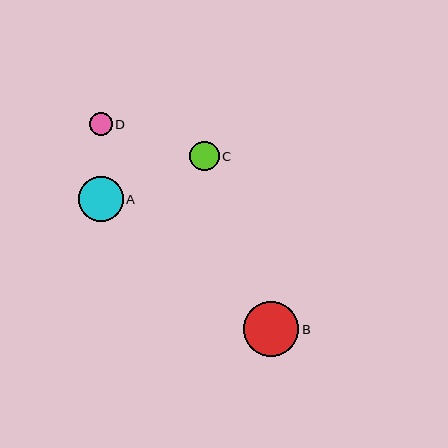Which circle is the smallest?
Circle D is the smallest with a size of approximately 23 pixels.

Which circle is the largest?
Circle B is the largest with a size of approximately 55 pixels.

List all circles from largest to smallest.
From largest to smallest: B, A, C, D.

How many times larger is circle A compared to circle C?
Circle A is approximately 1.5 times the size of circle C.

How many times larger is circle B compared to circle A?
Circle B is approximately 1.2 times the size of circle A.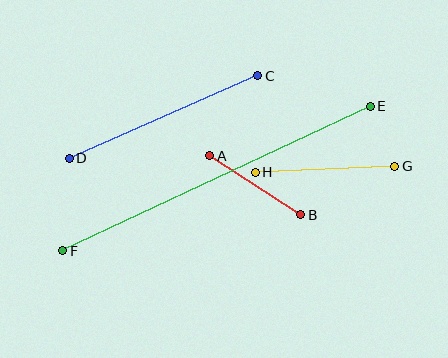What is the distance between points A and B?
The distance is approximately 109 pixels.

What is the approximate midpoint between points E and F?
The midpoint is at approximately (217, 179) pixels.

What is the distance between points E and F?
The distance is approximately 340 pixels.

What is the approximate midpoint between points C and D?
The midpoint is at approximately (164, 117) pixels.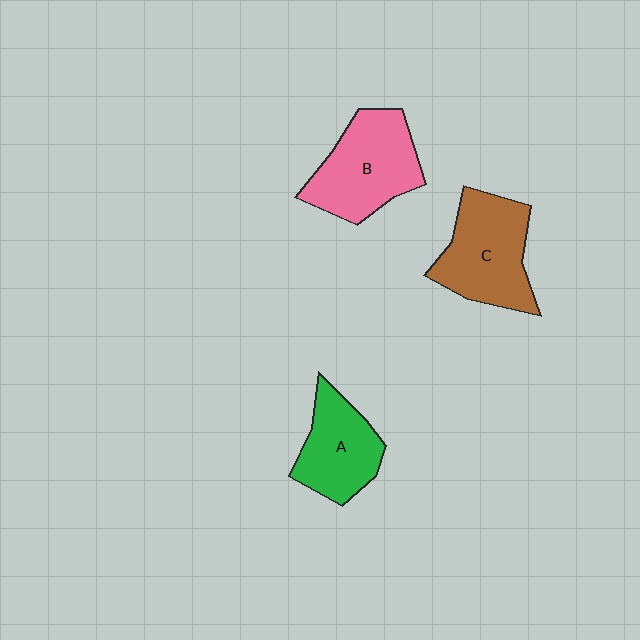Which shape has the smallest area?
Shape A (green).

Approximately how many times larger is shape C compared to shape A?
Approximately 1.3 times.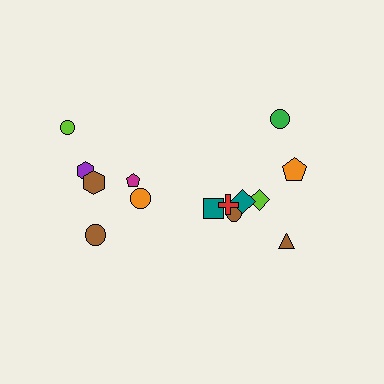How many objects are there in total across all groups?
There are 14 objects.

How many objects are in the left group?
There are 6 objects.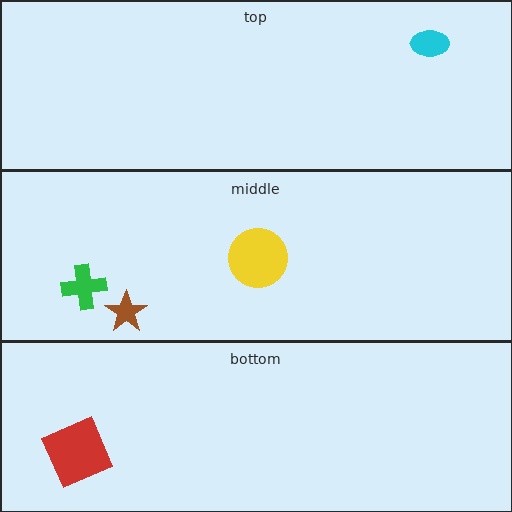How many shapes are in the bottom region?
1.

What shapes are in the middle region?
The yellow circle, the brown star, the green cross.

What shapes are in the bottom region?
The red square.